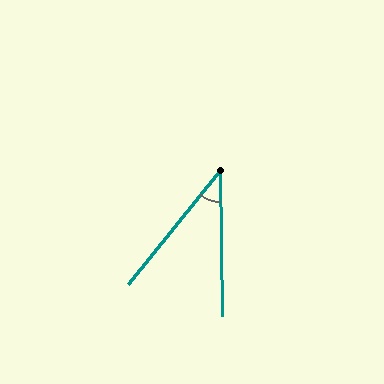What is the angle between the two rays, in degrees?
Approximately 40 degrees.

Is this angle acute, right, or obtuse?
It is acute.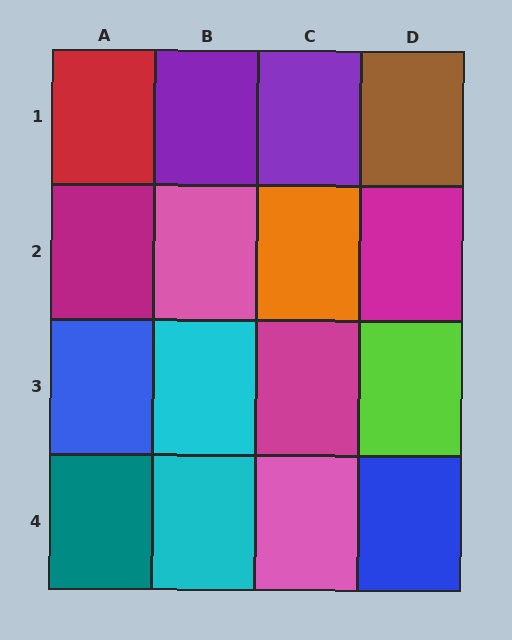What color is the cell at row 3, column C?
Magenta.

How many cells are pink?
2 cells are pink.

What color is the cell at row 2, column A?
Magenta.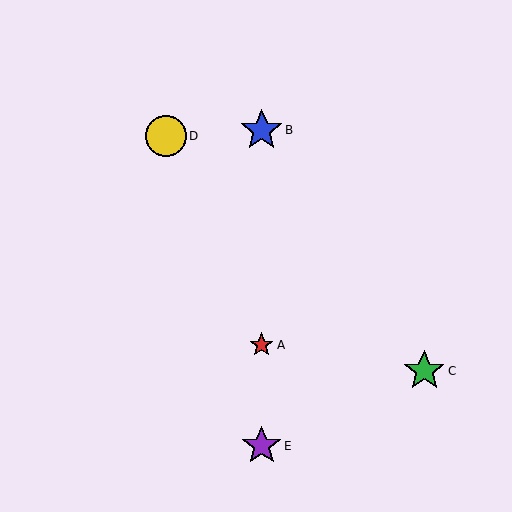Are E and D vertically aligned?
No, E is at x≈262 and D is at x≈166.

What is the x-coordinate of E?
Object E is at x≈262.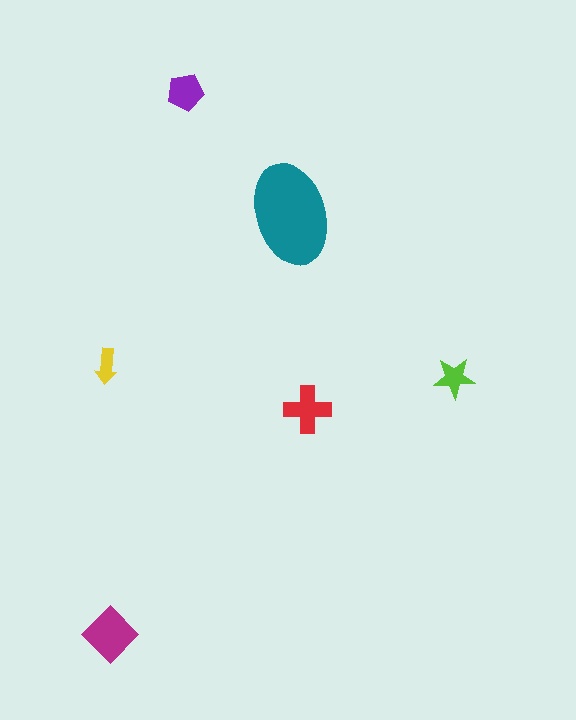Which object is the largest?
The teal ellipse.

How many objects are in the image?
There are 6 objects in the image.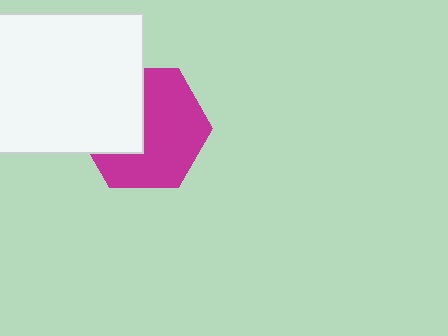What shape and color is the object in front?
The object in front is a white rectangle.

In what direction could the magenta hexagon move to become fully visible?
The magenta hexagon could move right. That would shift it out from behind the white rectangle entirely.